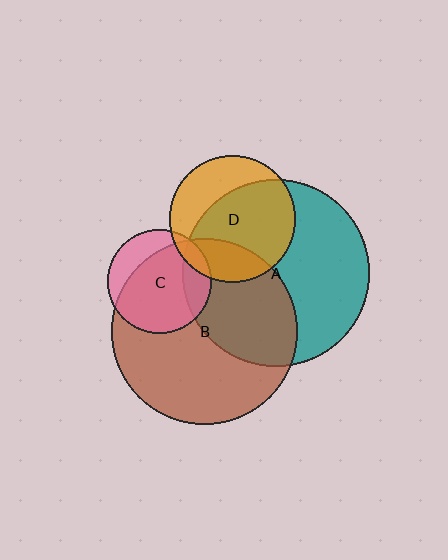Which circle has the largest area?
Circle A (teal).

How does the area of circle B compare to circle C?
Approximately 3.2 times.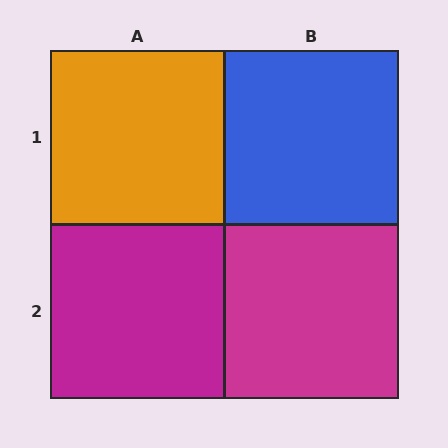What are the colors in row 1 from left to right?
Orange, blue.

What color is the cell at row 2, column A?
Magenta.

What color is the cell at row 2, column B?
Magenta.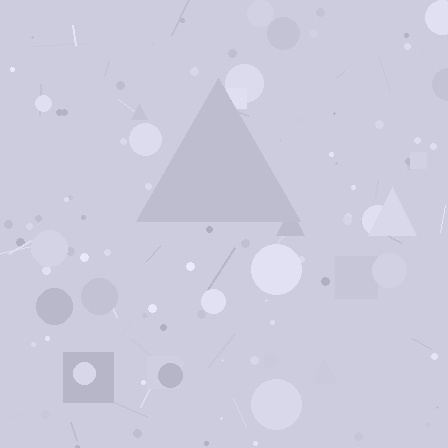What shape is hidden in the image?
A triangle is hidden in the image.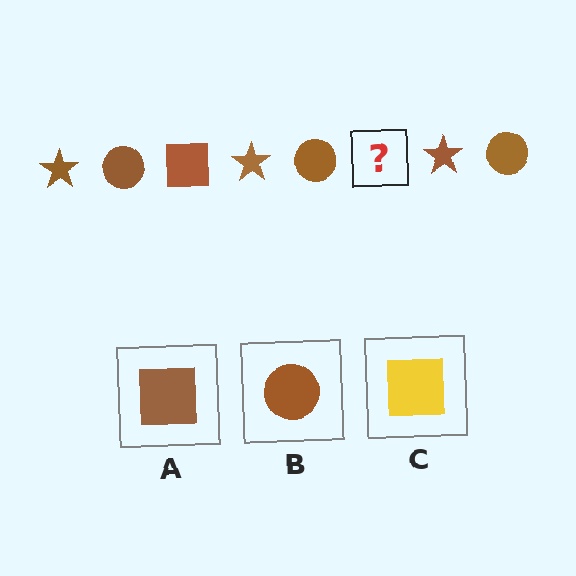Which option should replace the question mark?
Option A.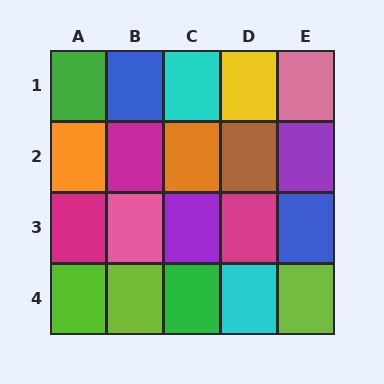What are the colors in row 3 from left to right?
Magenta, pink, purple, magenta, blue.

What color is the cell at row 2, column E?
Purple.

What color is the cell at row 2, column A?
Orange.